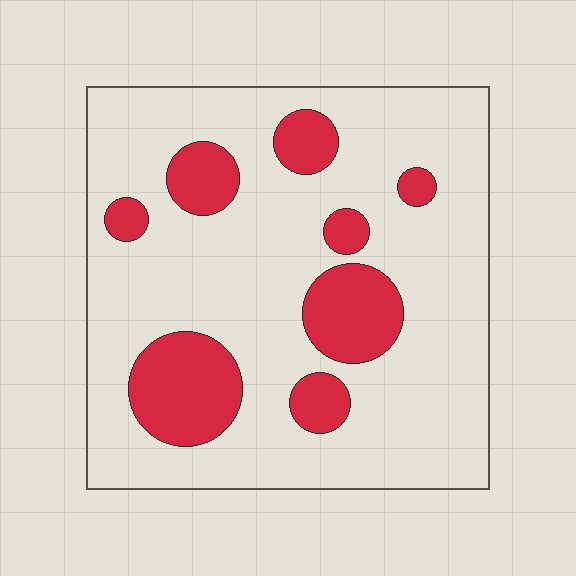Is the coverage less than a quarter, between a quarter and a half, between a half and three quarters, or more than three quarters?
Less than a quarter.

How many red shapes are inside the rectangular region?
8.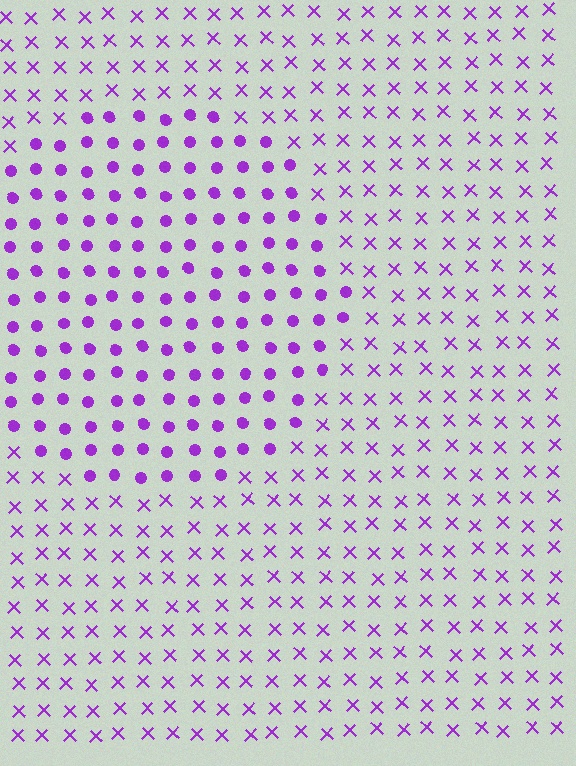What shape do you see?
I see a circle.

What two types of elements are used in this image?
The image uses circles inside the circle region and X marks outside it.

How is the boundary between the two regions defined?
The boundary is defined by a change in element shape: circles inside vs. X marks outside. All elements share the same color and spacing.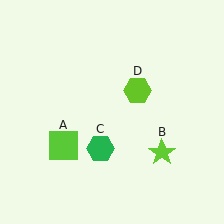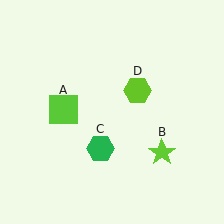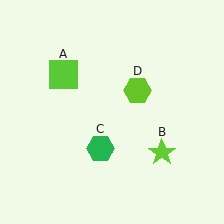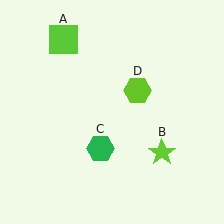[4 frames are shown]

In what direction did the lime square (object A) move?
The lime square (object A) moved up.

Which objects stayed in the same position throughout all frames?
Lime star (object B) and green hexagon (object C) and lime hexagon (object D) remained stationary.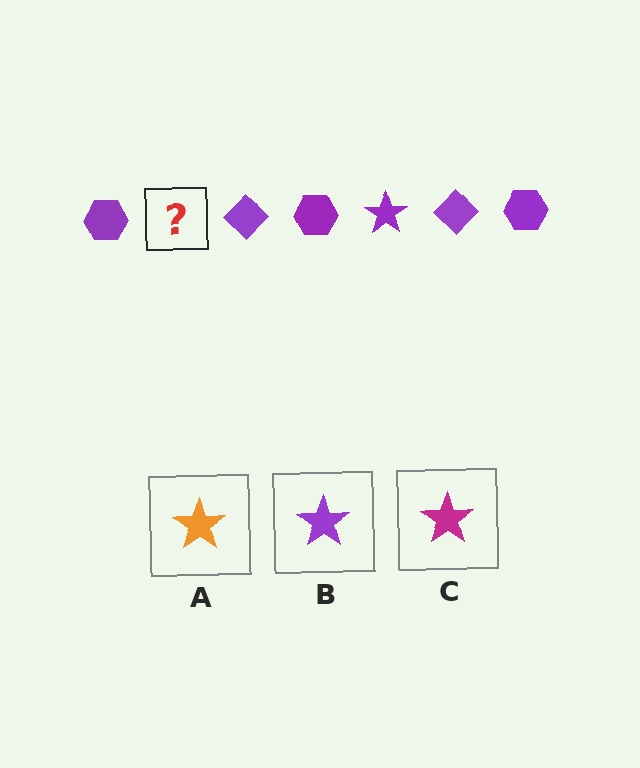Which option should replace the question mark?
Option B.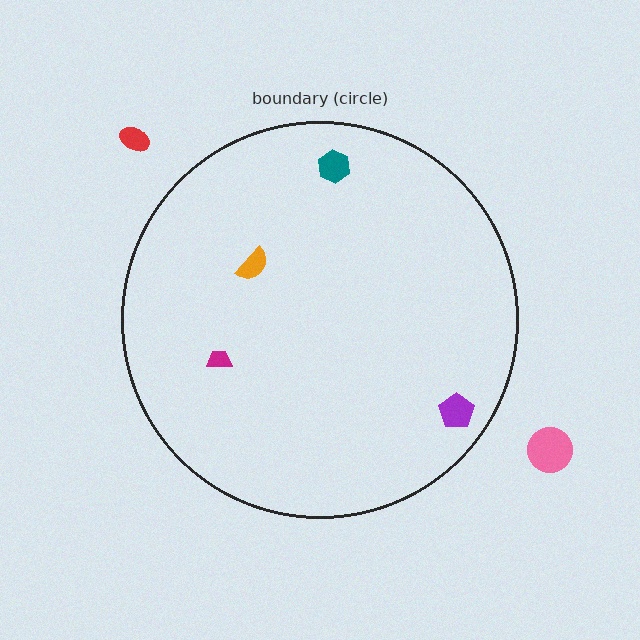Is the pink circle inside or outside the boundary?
Outside.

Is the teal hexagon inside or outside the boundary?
Inside.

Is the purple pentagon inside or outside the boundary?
Inside.